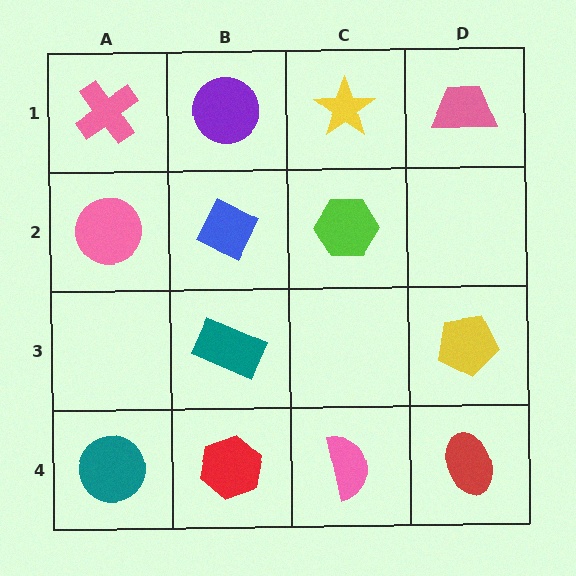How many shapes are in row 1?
4 shapes.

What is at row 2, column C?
A lime hexagon.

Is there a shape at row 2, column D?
No, that cell is empty.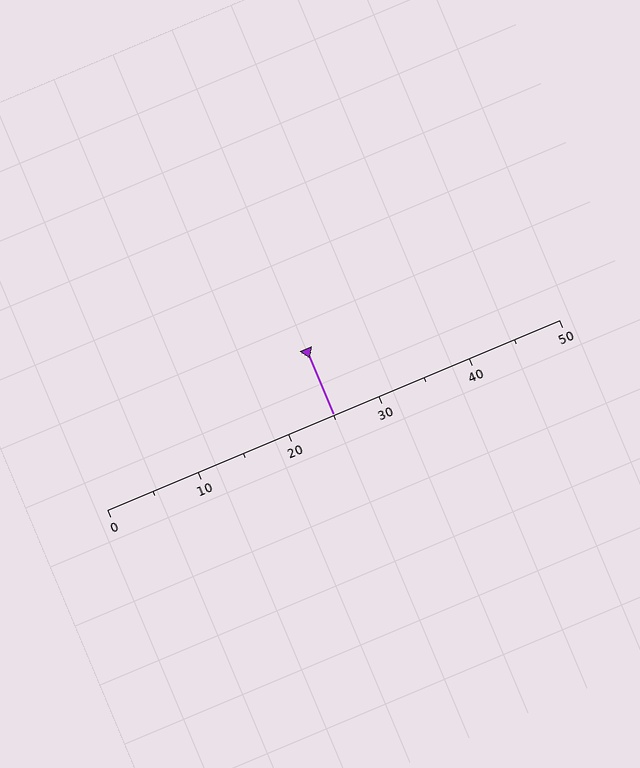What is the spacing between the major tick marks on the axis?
The major ticks are spaced 10 apart.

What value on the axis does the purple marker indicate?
The marker indicates approximately 25.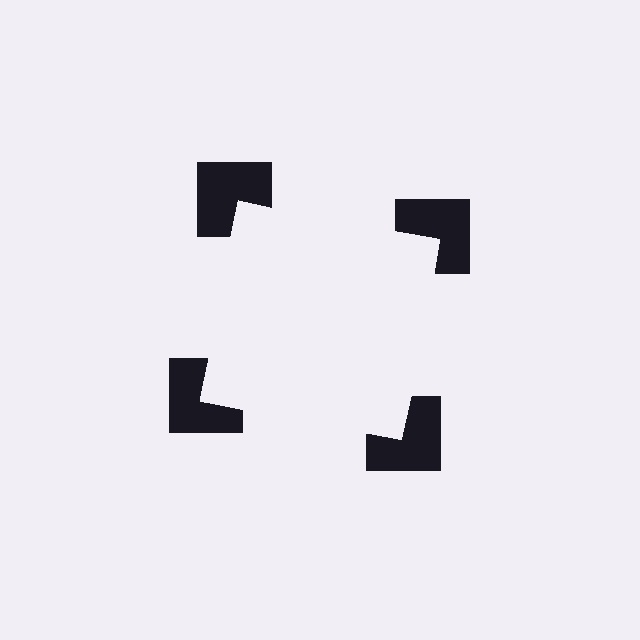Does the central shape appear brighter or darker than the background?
It typically appears slightly brighter than the background, even though no actual brightness change is drawn.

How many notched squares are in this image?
There are 4 — one at each vertex of the illusory square.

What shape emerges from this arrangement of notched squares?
An illusory square — its edges are inferred from the aligned wedge cuts in the notched squares, not physically drawn.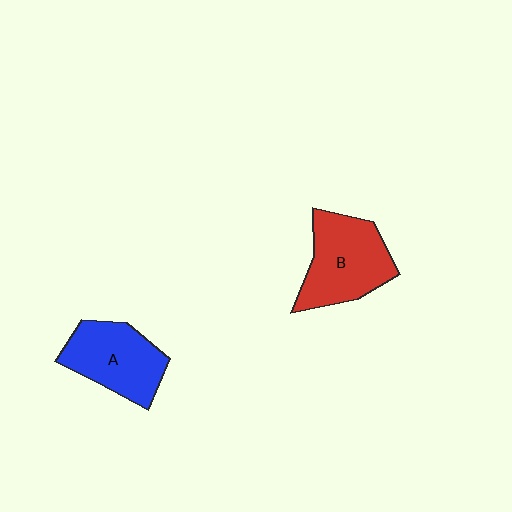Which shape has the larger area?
Shape B (red).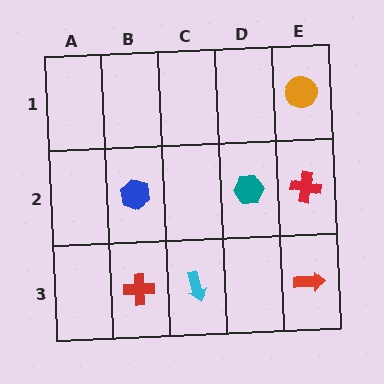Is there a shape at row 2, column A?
No, that cell is empty.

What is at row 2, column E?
A red cross.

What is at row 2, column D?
A teal hexagon.